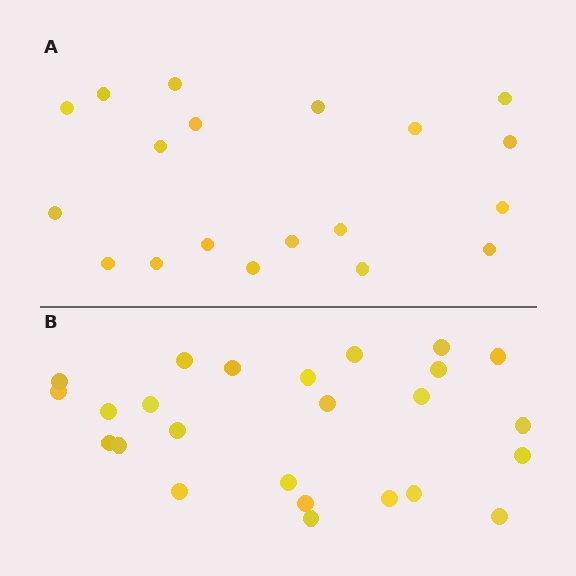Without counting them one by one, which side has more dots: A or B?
Region B (the bottom region) has more dots.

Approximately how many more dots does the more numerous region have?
Region B has about 6 more dots than region A.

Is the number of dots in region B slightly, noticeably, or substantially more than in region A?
Region B has noticeably more, but not dramatically so. The ratio is roughly 1.3 to 1.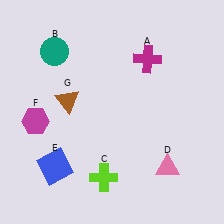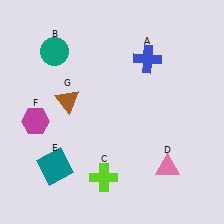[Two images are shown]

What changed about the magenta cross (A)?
In Image 1, A is magenta. In Image 2, it changed to blue.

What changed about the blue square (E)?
In Image 1, E is blue. In Image 2, it changed to teal.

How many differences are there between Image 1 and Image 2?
There are 2 differences between the two images.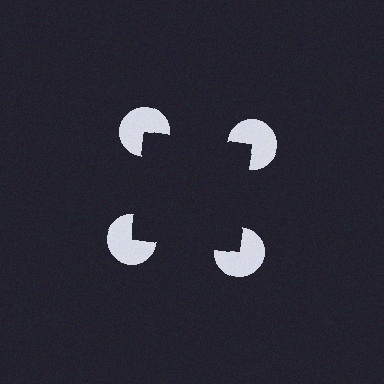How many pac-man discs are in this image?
There are 4 — one at each vertex of the illusory square.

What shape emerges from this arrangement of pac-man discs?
An illusory square — its edges are inferred from the aligned wedge cuts in the pac-man discs, not physically drawn.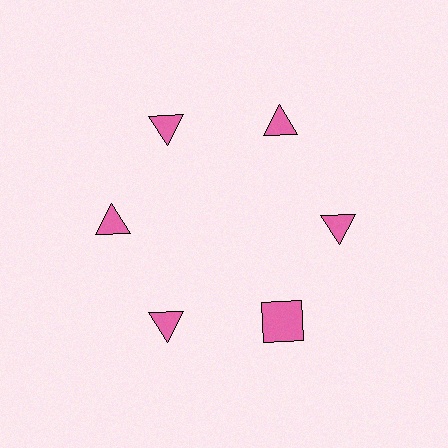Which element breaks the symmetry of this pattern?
The pink square at roughly the 5 o'clock position breaks the symmetry. All other shapes are pink triangles.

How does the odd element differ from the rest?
It has a different shape: square instead of triangle.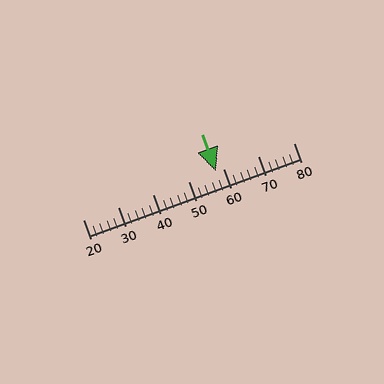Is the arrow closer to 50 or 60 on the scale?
The arrow is closer to 60.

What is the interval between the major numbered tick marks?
The major tick marks are spaced 10 units apart.